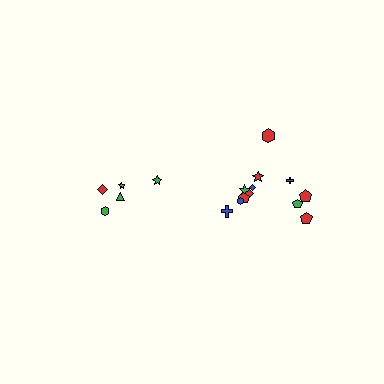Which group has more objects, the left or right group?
The right group.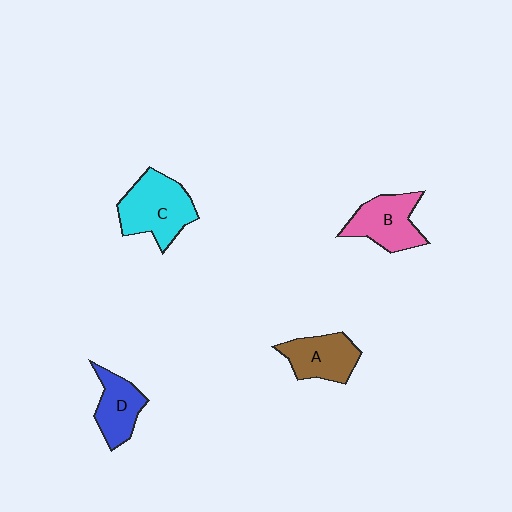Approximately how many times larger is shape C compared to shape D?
Approximately 1.5 times.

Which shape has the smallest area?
Shape D (blue).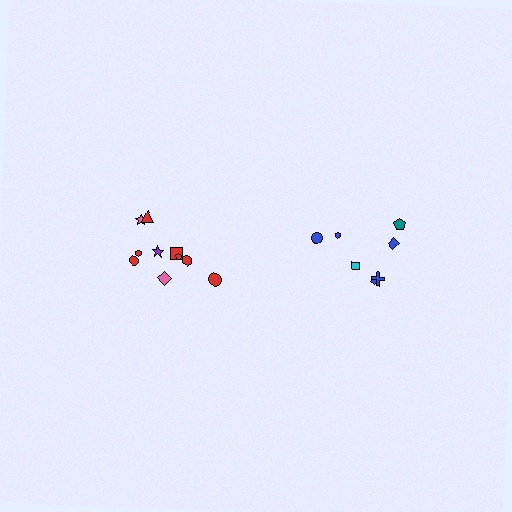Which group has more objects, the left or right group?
The left group.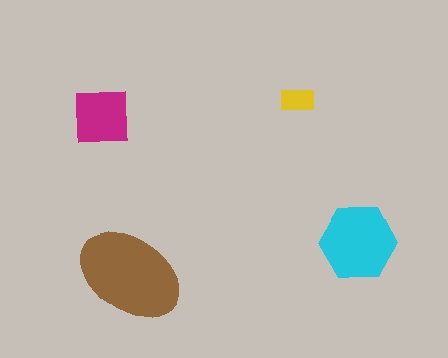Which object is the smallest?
The yellow rectangle.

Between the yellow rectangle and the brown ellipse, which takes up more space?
The brown ellipse.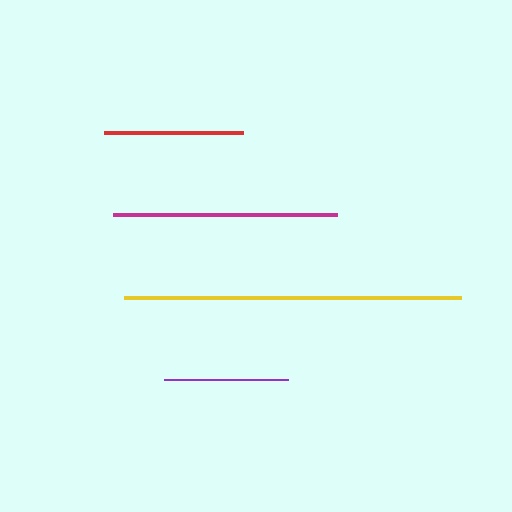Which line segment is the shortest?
The purple line is the shortest at approximately 124 pixels.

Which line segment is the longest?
The yellow line is the longest at approximately 337 pixels.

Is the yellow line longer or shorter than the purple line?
The yellow line is longer than the purple line.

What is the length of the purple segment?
The purple segment is approximately 124 pixels long.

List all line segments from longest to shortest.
From longest to shortest: yellow, magenta, red, purple.